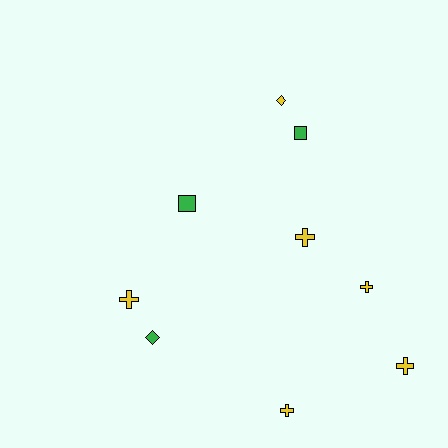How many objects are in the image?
There are 9 objects.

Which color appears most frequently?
Yellow, with 6 objects.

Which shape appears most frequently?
Cross, with 5 objects.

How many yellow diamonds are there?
There is 1 yellow diamond.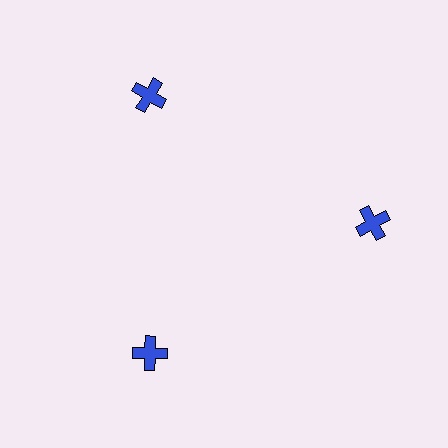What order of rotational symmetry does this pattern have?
This pattern has 3-fold rotational symmetry.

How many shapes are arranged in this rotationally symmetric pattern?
There are 3 shapes, arranged in 3 groups of 1.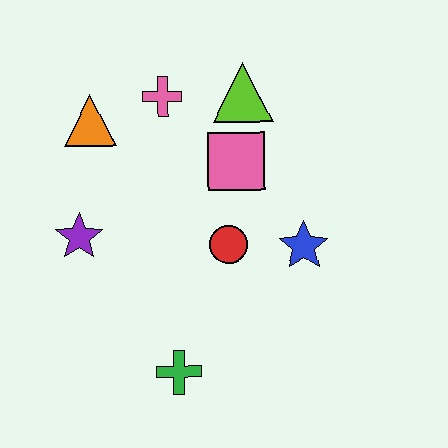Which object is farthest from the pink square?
The green cross is farthest from the pink square.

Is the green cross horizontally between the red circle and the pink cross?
Yes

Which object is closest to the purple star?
The orange triangle is closest to the purple star.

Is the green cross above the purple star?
No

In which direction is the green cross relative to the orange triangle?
The green cross is below the orange triangle.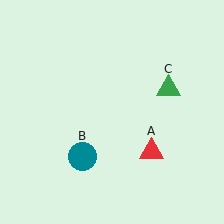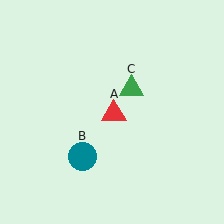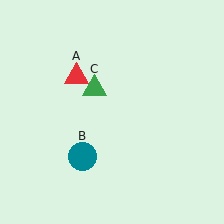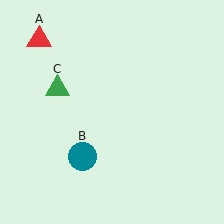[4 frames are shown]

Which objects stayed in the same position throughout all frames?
Teal circle (object B) remained stationary.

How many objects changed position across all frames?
2 objects changed position: red triangle (object A), green triangle (object C).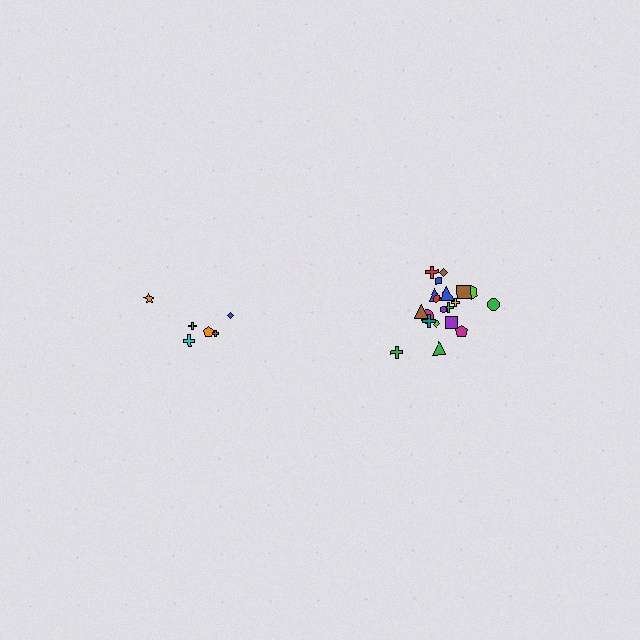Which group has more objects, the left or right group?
The right group.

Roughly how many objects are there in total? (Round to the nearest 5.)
Roughly 30 objects in total.